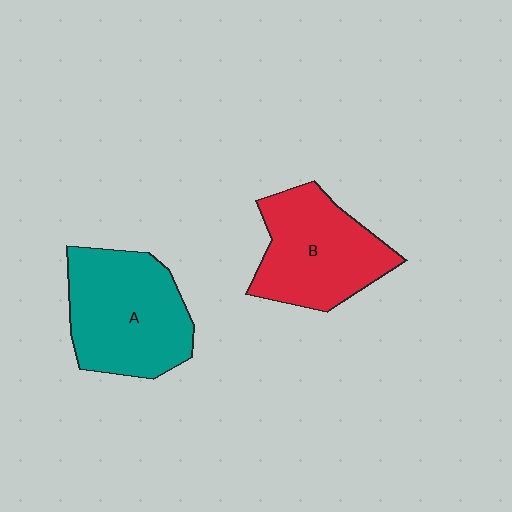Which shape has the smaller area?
Shape B (red).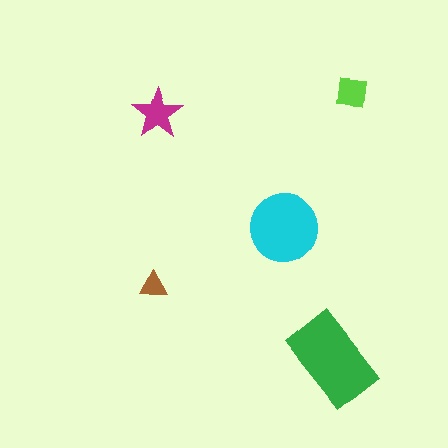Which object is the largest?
The green rectangle.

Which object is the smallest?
The brown triangle.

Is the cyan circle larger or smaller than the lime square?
Larger.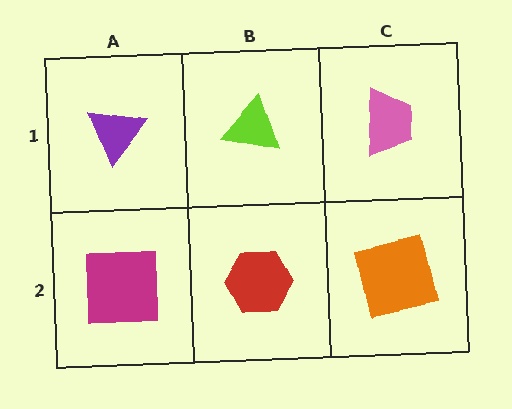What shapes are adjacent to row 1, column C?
An orange square (row 2, column C), a lime triangle (row 1, column B).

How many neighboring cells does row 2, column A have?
2.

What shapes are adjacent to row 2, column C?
A pink trapezoid (row 1, column C), a red hexagon (row 2, column B).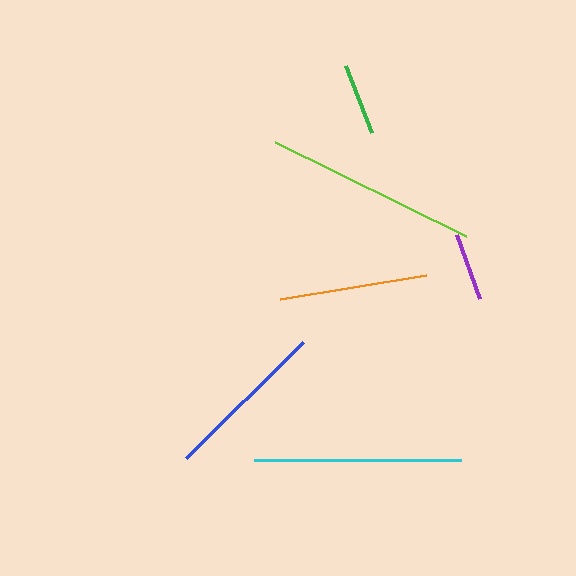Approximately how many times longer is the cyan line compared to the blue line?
The cyan line is approximately 1.3 times the length of the blue line.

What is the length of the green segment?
The green segment is approximately 71 pixels long.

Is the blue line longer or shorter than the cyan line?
The cyan line is longer than the blue line.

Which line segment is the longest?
The lime line is the longest at approximately 213 pixels.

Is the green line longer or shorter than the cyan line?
The cyan line is longer than the green line.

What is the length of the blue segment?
The blue segment is approximately 165 pixels long.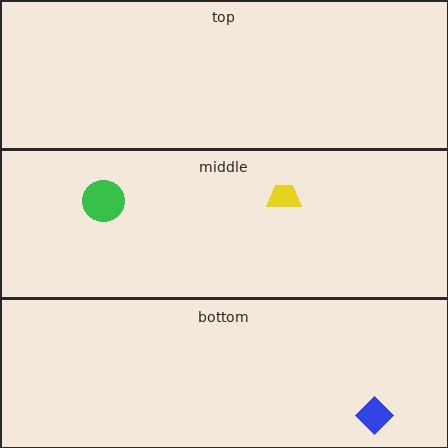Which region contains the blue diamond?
The bottom region.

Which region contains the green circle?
The middle region.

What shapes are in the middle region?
The green circle, the yellow trapezoid.